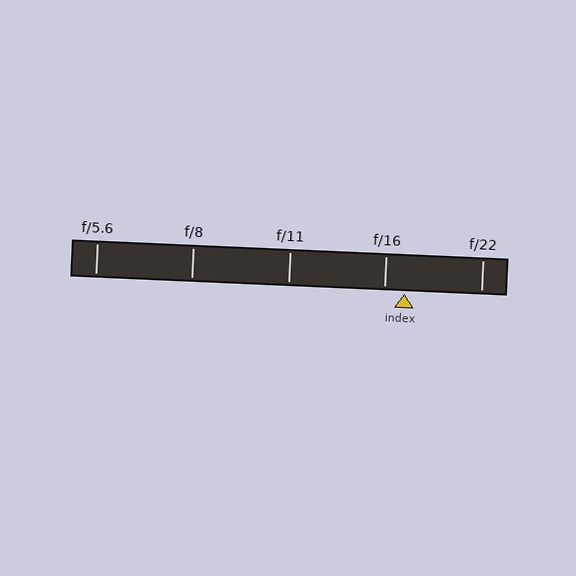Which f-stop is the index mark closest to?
The index mark is closest to f/16.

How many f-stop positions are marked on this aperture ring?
There are 5 f-stop positions marked.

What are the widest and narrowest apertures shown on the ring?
The widest aperture shown is f/5.6 and the narrowest is f/22.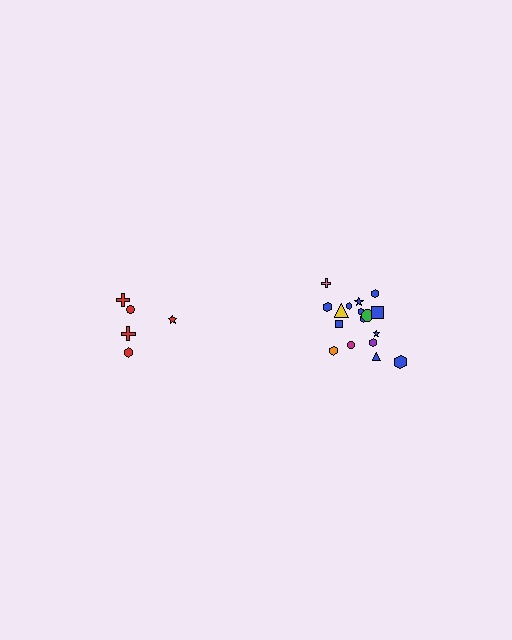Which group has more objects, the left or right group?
The right group.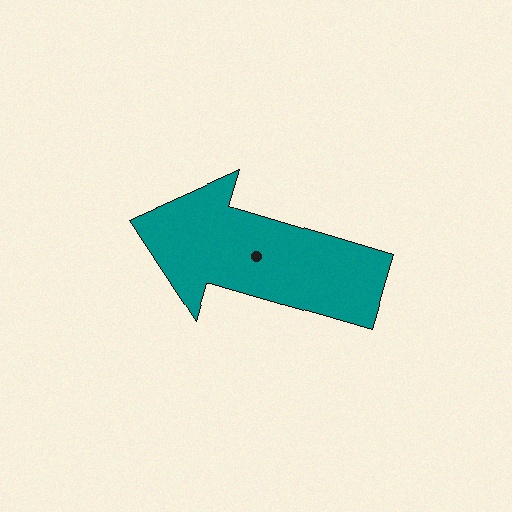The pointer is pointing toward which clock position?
Roughly 10 o'clock.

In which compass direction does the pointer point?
West.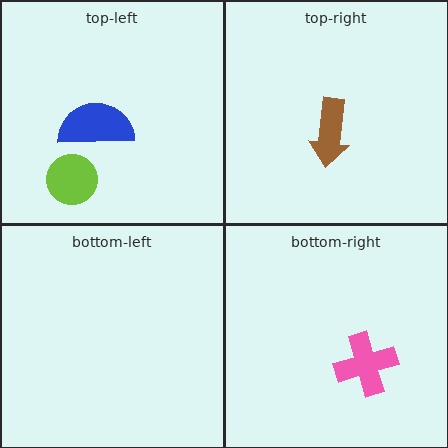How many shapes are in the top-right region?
1.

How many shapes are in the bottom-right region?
1.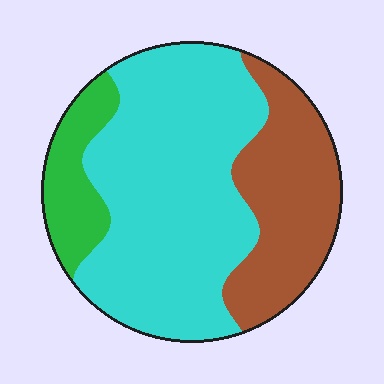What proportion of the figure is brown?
Brown covers around 30% of the figure.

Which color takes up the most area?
Cyan, at roughly 60%.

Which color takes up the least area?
Green, at roughly 15%.